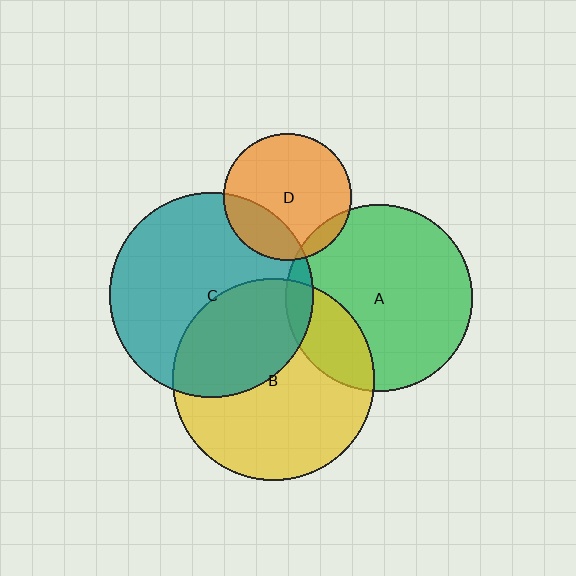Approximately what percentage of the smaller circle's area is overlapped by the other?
Approximately 10%.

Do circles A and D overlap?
Yes.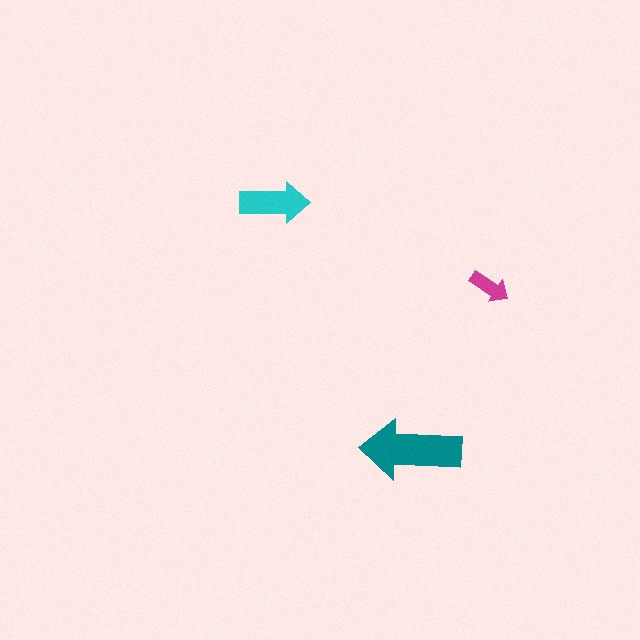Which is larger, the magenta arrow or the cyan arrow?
The cyan one.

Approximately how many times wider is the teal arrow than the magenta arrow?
About 2.5 times wider.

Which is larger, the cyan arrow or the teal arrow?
The teal one.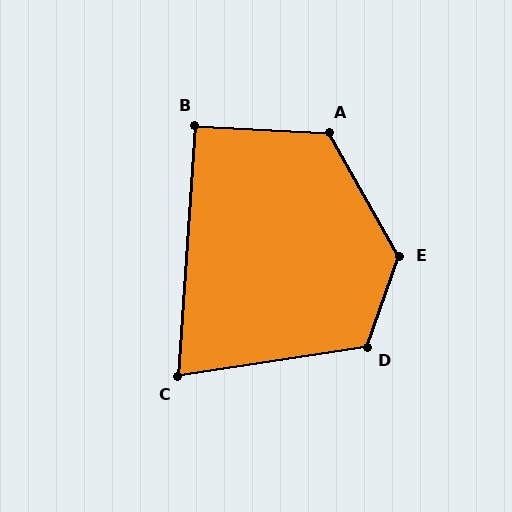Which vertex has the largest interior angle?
E, at approximately 131 degrees.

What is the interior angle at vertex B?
Approximately 91 degrees (approximately right).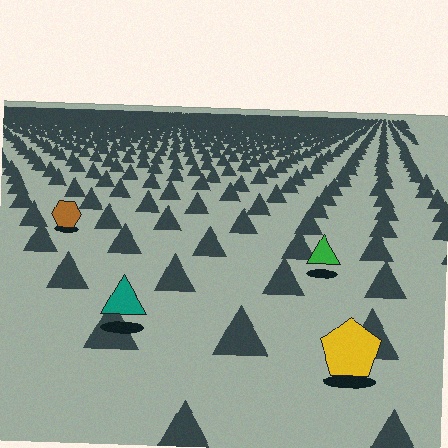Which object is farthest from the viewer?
The brown hexagon is farthest from the viewer. It appears smaller and the ground texture around it is denser.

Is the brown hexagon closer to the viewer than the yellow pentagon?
No. The yellow pentagon is closer — you can tell from the texture gradient: the ground texture is coarser near it.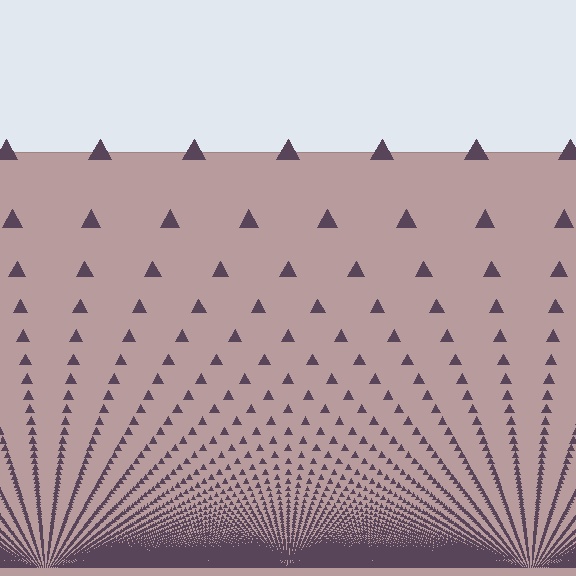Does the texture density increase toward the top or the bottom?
Density increases toward the bottom.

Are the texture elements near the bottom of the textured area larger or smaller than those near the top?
Smaller. The gradient is inverted — elements near the bottom are smaller and denser.